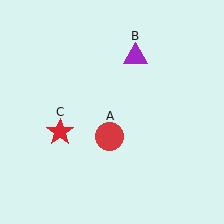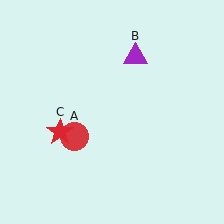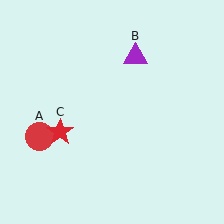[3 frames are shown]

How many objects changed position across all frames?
1 object changed position: red circle (object A).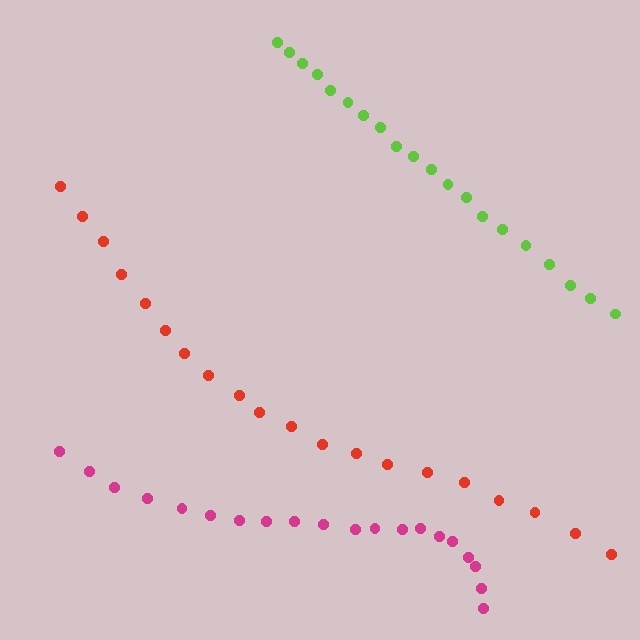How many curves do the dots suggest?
There are 3 distinct paths.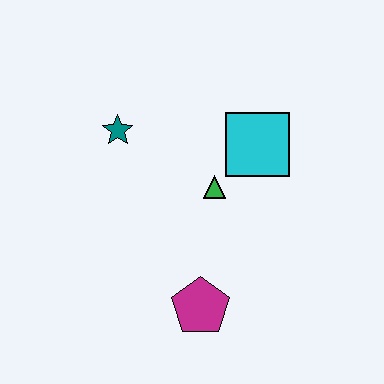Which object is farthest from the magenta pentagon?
The teal star is farthest from the magenta pentagon.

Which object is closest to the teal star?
The green triangle is closest to the teal star.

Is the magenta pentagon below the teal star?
Yes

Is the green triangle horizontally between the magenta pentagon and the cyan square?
Yes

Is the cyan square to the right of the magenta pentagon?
Yes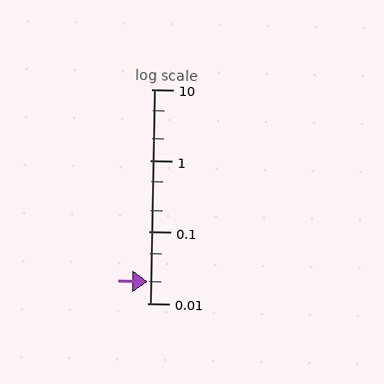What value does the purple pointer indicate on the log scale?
The pointer indicates approximately 0.02.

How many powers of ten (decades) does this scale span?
The scale spans 3 decades, from 0.01 to 10.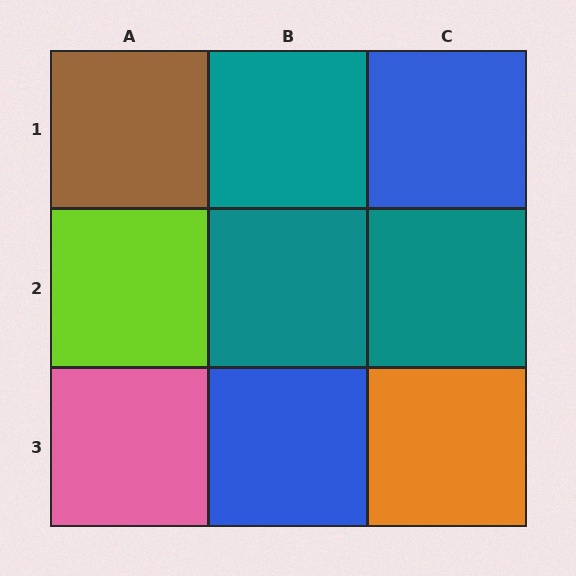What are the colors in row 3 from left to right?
Pink, blue, orange.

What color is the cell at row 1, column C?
Blue.